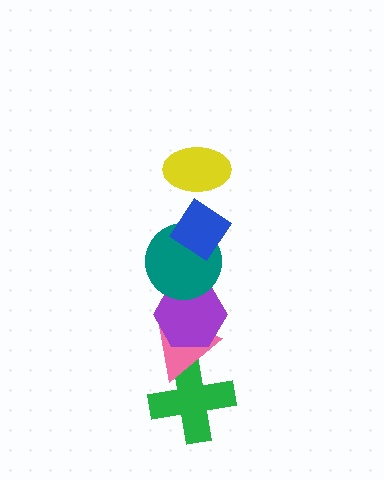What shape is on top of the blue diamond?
The yellow ellipse is on top of the blue diamond.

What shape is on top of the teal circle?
The blue diamond is on top of the teal circle.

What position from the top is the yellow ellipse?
The yellow ellipse is 1st from the top.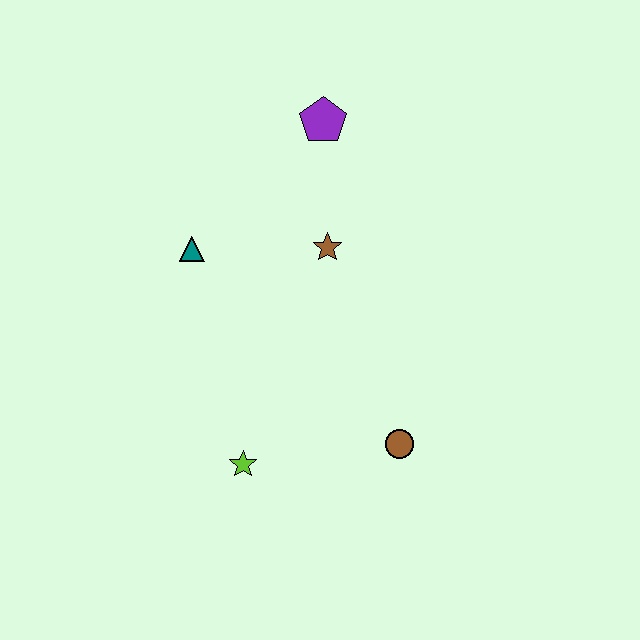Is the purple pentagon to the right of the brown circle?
No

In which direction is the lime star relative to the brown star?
The lime star is below the brown star.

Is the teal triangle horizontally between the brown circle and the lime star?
No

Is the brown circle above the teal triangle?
No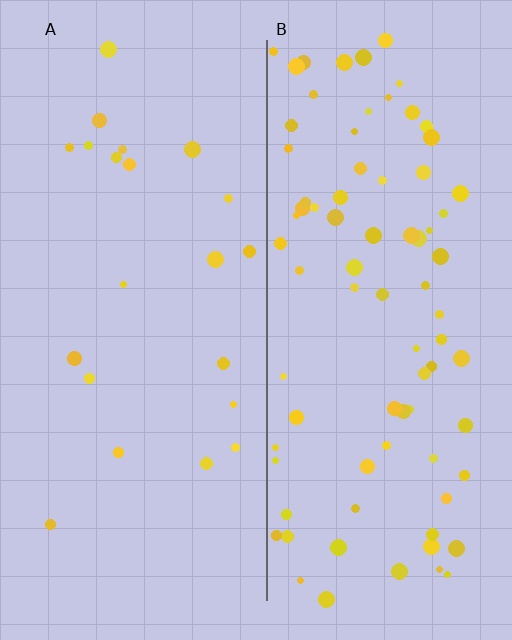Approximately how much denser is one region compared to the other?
Approximately 3.9× — region B over region A.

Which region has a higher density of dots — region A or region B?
B (the right).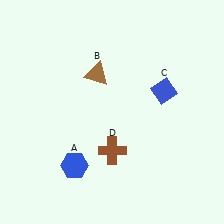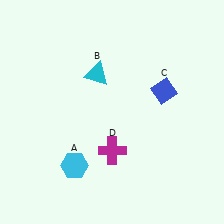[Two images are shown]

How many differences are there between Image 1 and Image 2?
There are 3 differences between the two images.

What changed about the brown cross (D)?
In Image 1, D is brown. In Image 2, it changed to magenta.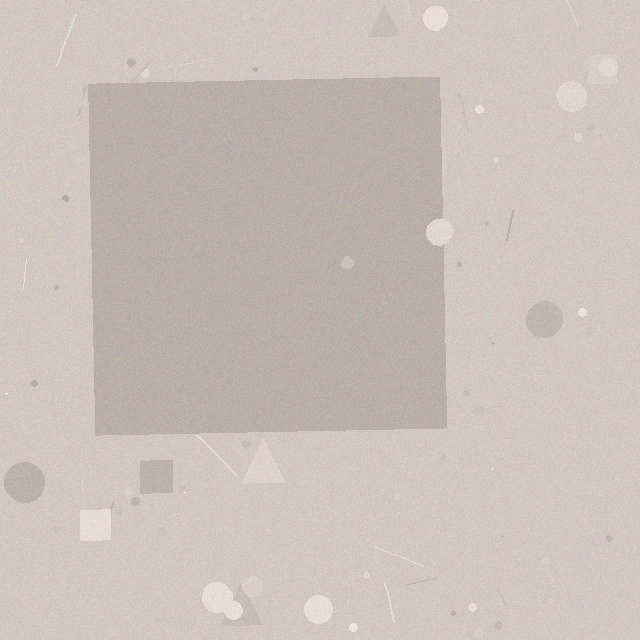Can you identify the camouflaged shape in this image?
The camouflaged shape is a square.